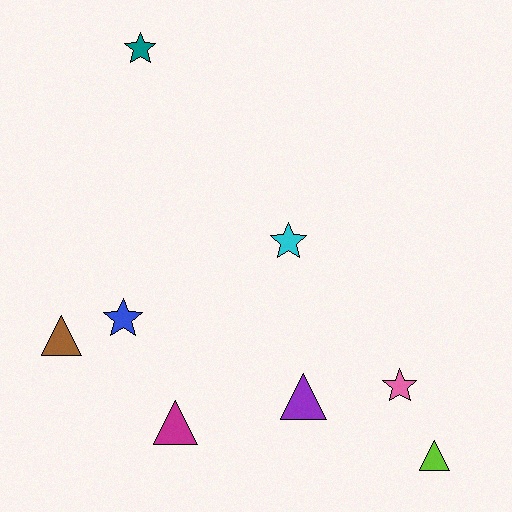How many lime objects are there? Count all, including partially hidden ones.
There is 1 lime object.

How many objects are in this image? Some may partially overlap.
There are 8 objects.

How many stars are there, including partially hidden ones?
There are 4 stars.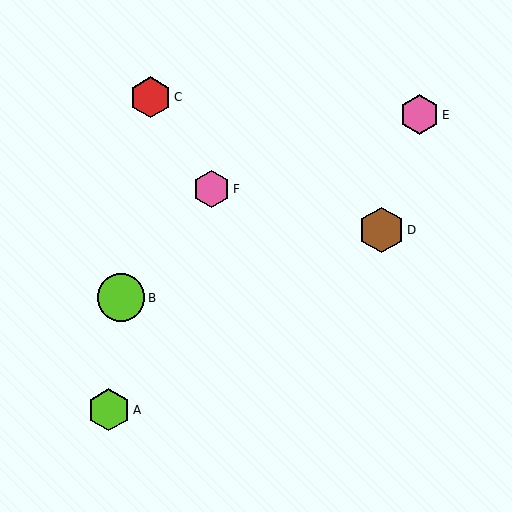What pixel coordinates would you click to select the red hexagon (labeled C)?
Click at (150, 97) to select the red hexagon C.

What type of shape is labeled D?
Shape D is a brown hexagon.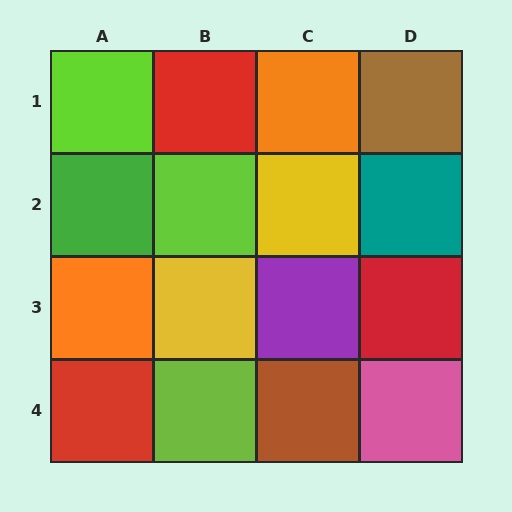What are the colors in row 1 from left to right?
Lime, red, orange, brown.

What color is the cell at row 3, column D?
Red.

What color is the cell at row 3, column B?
Yellow.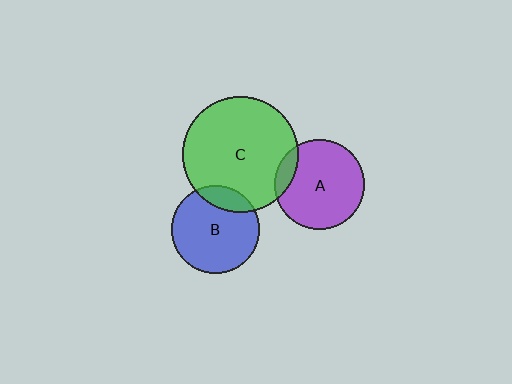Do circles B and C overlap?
Yes.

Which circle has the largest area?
Circle C (green).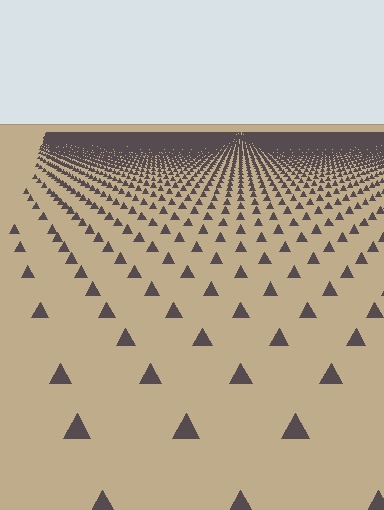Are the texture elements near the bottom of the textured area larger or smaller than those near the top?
Larger. Near the bottom, elements are closer to the viewer and appear at a bigger on-screen size.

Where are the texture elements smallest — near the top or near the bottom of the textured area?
Near the top.